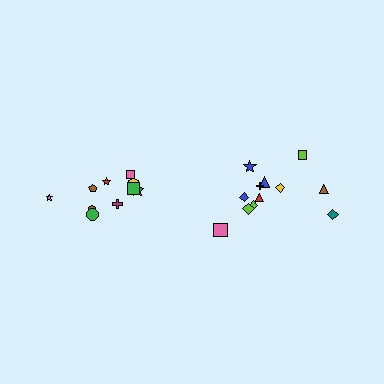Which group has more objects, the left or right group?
The right group.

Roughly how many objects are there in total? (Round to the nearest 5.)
Roughly 20 objects in total.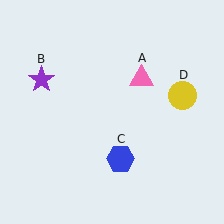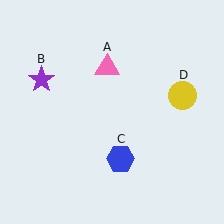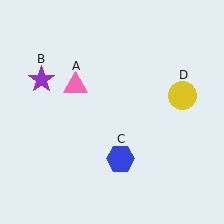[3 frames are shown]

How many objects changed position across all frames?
1 object changed position: pink triangle (object A).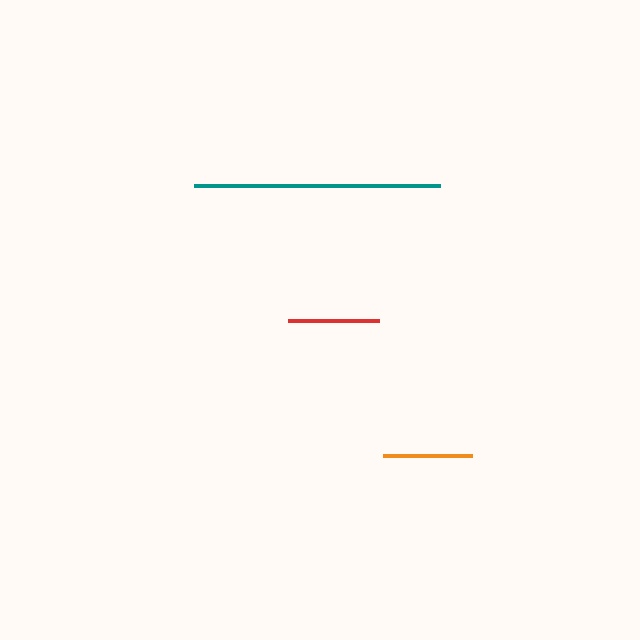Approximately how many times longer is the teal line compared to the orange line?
The teal line is approximately 2.8 times the length of the orange line.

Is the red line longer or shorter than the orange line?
The red line is longer than the orange line.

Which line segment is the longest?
The teal line is the longest at approximately 246 pixels.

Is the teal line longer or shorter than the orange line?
The teal line is longer than the orange line.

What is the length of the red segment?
The red segment is approximately 91 pixels long.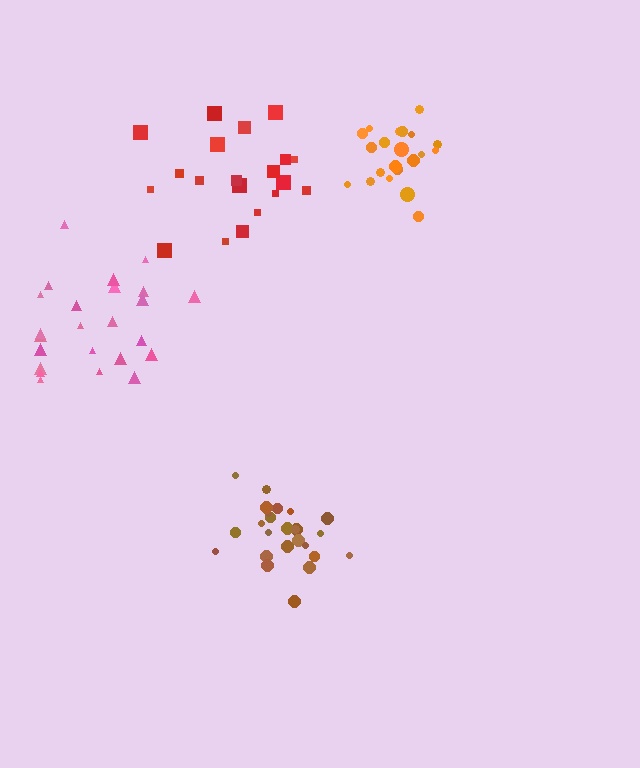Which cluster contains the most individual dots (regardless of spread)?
Brown (25).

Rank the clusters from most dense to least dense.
brown, orange, pink, red.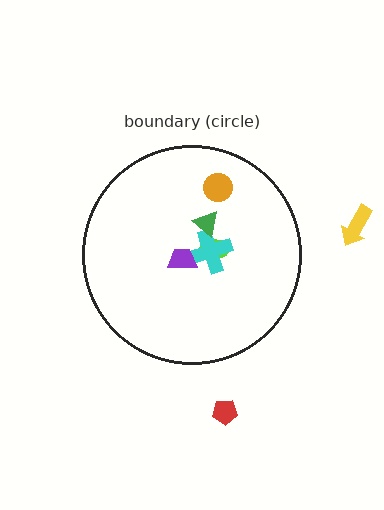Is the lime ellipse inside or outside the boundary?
Inside.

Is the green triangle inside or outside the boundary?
Inside.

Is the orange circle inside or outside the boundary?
Inside.